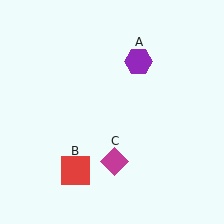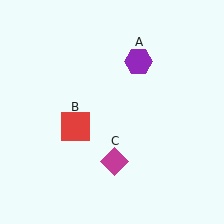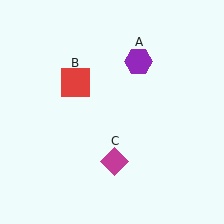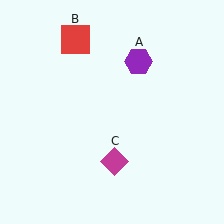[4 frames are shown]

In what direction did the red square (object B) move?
The red square (object B) moved up.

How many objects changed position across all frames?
1 object changed position: red square (object B).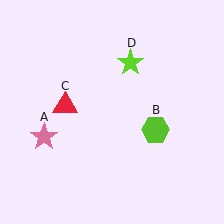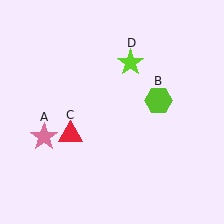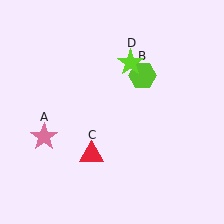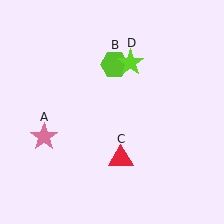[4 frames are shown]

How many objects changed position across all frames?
2 objects changed position: lime hexagon (object B), red triangle (object C).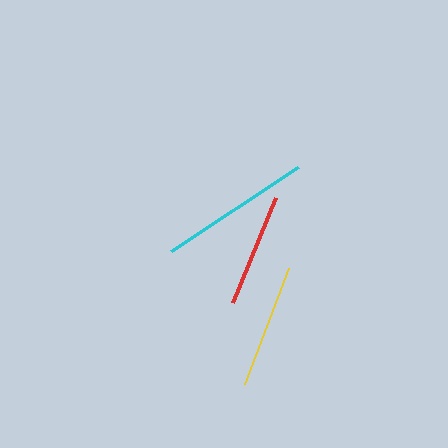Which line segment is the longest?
The cyan line is the longest at approximately 152 pixels.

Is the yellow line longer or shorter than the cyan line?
The cyan line is longer than the yellow line.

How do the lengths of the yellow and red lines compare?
The yellow and red lines are approximately the same length.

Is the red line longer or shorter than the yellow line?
The yellow line is longer than the red line.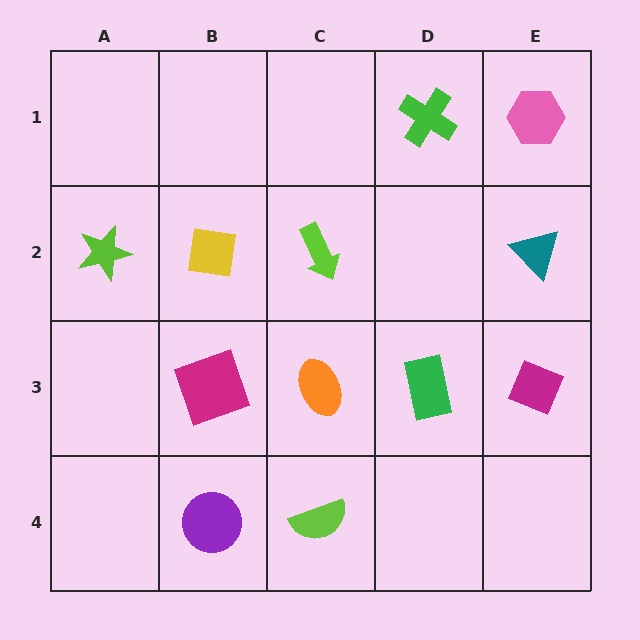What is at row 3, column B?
A magenta square.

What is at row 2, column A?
A lime star.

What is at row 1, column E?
A pink hexagon.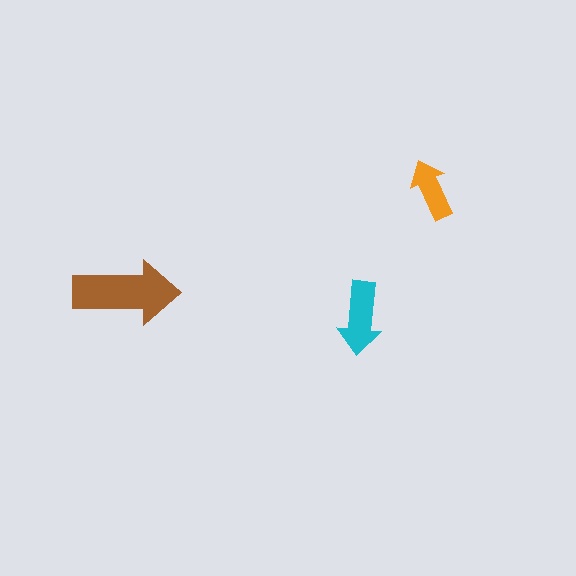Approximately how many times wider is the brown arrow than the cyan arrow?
About 1.5 times wider.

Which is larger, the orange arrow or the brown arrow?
The brown one.